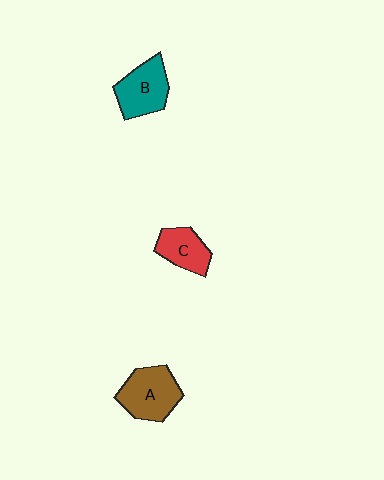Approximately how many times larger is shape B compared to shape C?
Approximately 1.3 times.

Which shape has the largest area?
Shape A (brown).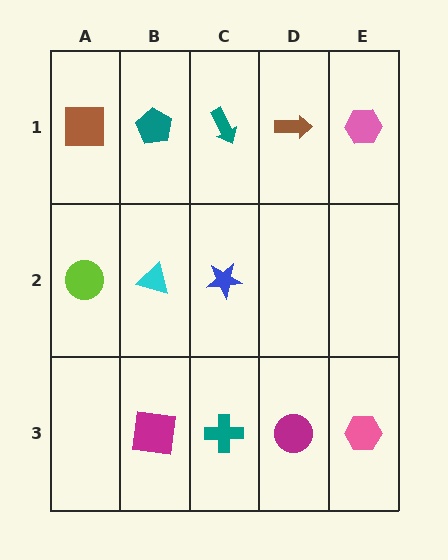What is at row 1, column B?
A teal pentagon.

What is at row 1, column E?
A pink hexagon.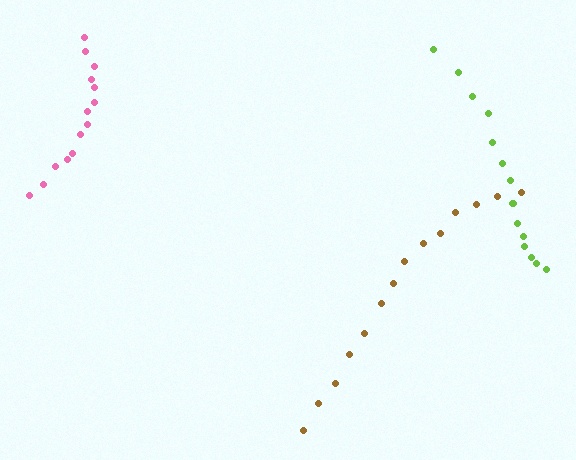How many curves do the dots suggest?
There are 3 distinct paths.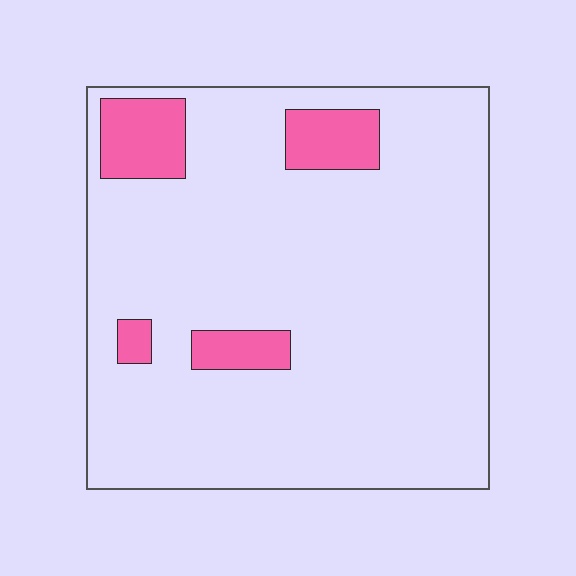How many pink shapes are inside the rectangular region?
4.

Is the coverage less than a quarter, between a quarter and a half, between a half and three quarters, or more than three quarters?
Less than a quarter.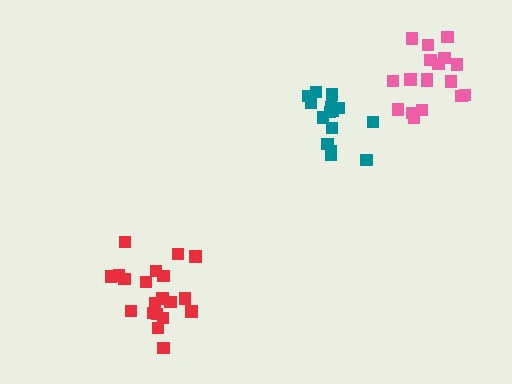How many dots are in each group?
Group 1: 20 dots, Group 2: 18 dots, Group 3: 15 dots (53 total).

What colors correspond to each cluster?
The clusters are colored: red, pink, teal.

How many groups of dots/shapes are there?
There are 3 groups.